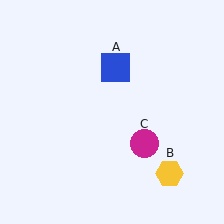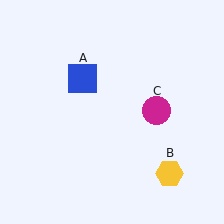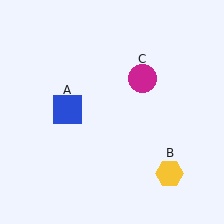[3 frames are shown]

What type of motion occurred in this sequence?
The blue square (object A), magenta circle (object C) rotated counterclockwise around the center of the scene.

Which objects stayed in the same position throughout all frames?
Yellow hexagon (object B) remained stationary.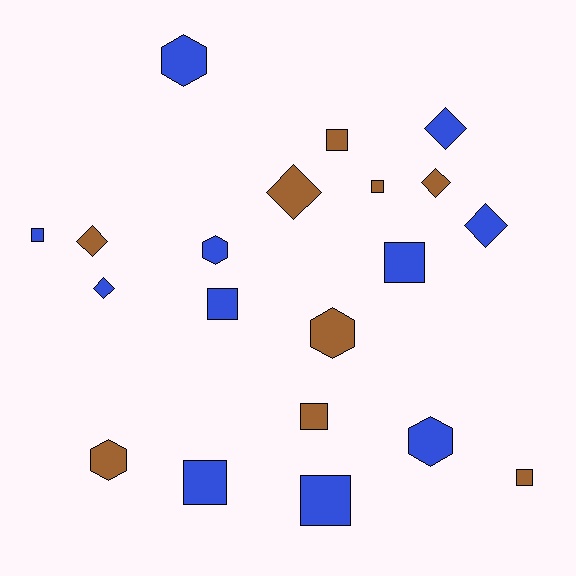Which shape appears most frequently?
Square, with 9 objects.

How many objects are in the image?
There are 20 objects.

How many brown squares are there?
There are 4 brown squares.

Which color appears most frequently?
Blue, with 11 objects.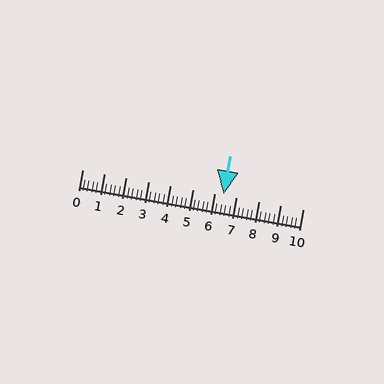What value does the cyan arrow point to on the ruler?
The cyan arrow points to approximately 6.4.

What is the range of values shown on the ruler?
The ruler shows values from 0 to 10.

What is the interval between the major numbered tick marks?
The major tick marks are spaced 1 units apart.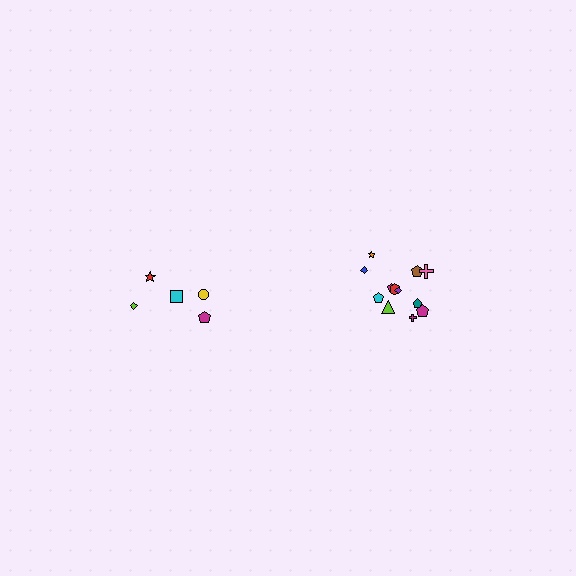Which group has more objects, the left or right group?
The right group.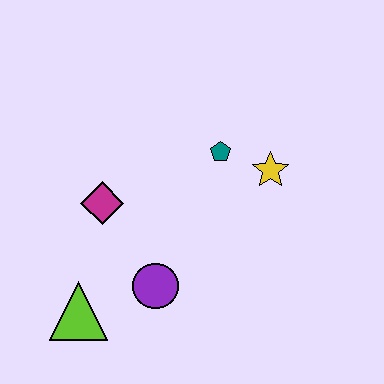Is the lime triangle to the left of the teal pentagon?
Yes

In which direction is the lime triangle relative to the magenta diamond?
The lime triangle is below the magenta diamond.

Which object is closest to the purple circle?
The lime triangle is closest to the purple circle.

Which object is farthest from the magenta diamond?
The yellow star is farthest from the magenta diamond.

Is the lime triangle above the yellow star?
No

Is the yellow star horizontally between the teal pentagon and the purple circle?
No